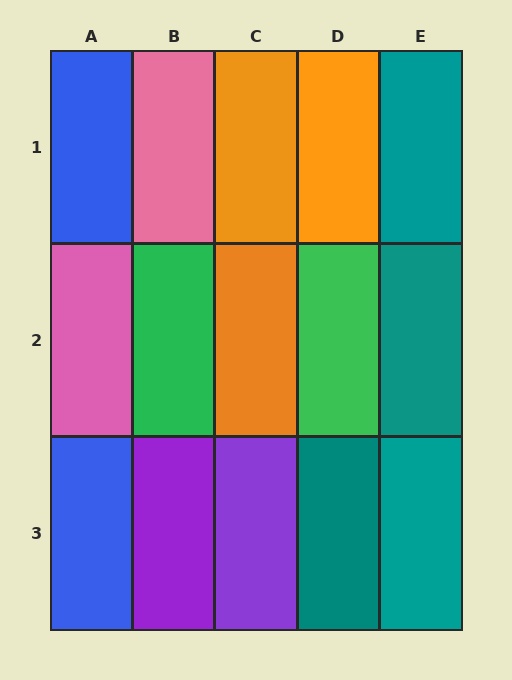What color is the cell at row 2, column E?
Teal.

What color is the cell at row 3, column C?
Purple.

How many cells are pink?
2 cells are pink.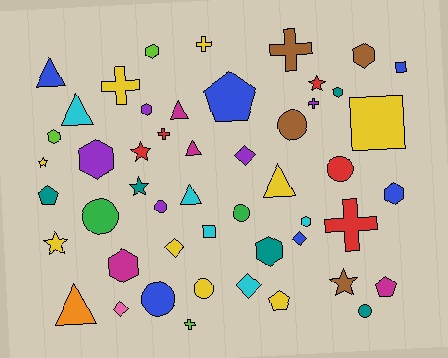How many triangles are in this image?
There are 7 triangles.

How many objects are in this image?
There are 50 objects.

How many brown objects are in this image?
There are 4 brown objects.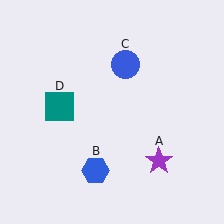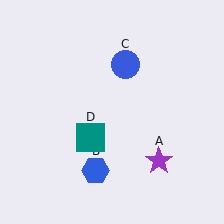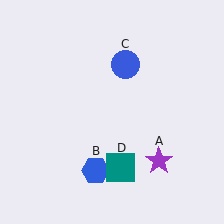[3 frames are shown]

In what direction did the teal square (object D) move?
The teal square (object D) moved down and to the right.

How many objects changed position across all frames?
1 object changed position: teal square (object D).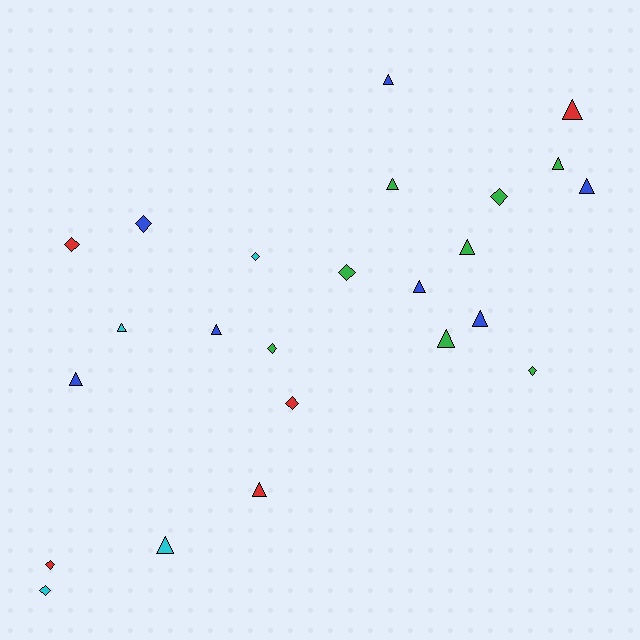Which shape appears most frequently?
Triangle, with 14 objects.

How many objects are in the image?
There are 24 objects.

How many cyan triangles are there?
There are 2 cyan triangles.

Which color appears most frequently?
Green, with 8 objects.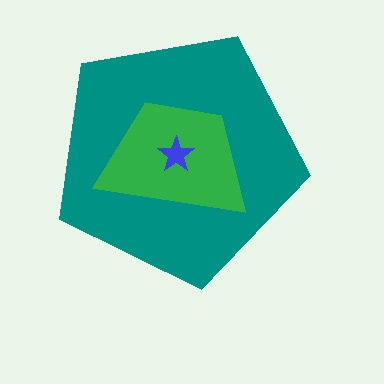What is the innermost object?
The blue star.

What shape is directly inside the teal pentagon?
The green trapezoid.